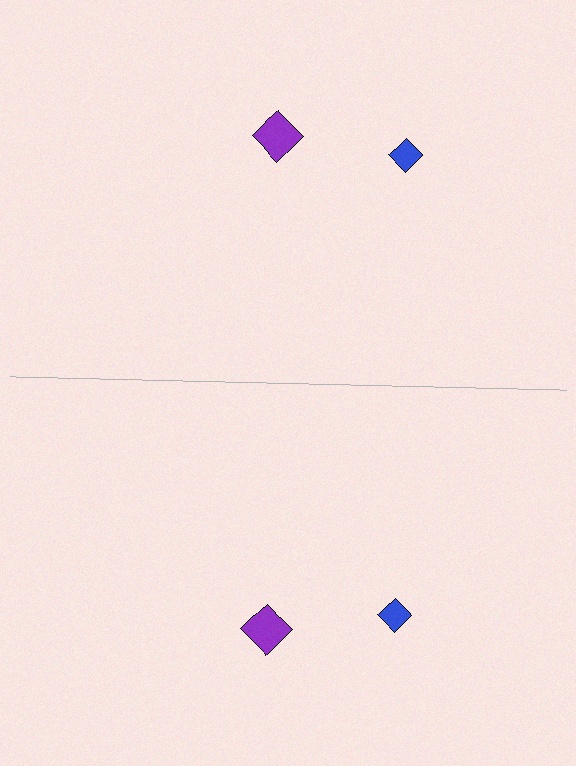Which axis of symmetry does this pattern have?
The pattern has a horizontal axis of symmetry running through the center of the image.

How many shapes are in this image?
There are 4 shapes in this image.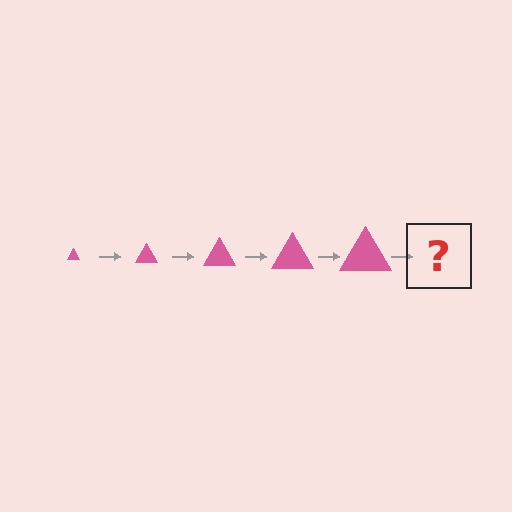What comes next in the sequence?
The next element should be a pink triangle, larger than the previous one.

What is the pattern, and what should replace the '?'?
The pattern is that the triangle gets progressively larger each step. The '?' should be a pink triangle, larger than the previous one.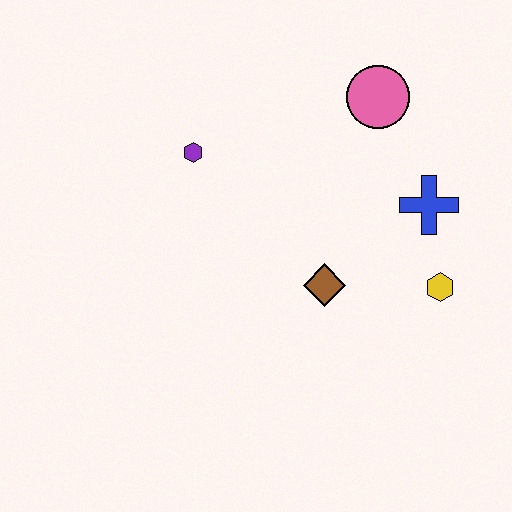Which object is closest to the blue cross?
The yellow hexagon is closest to the blue cross.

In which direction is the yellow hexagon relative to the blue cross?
The yellow hexagon is below the blue cross.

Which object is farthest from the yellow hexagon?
The purple hexagon is farthest from the yellow hexagon.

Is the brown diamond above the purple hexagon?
No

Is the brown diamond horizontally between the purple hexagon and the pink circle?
Yes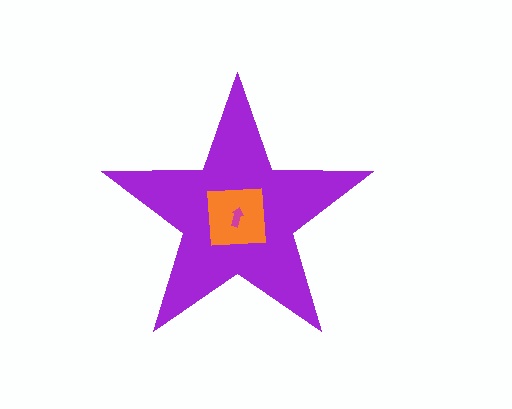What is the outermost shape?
The purple star.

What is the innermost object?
The magenta arrow.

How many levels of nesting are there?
3.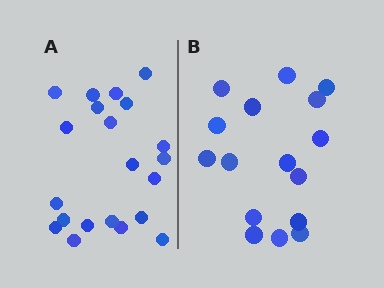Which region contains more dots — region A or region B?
Region A (the left region) has more dots.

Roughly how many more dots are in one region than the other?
Region A has about 5 more dots than region B.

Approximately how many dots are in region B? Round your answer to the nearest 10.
About 20 dots. (The exact count is 16, which rounds to 20.)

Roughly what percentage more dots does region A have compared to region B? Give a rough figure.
About 30% more.